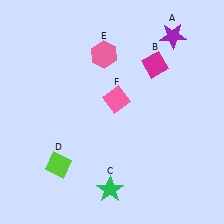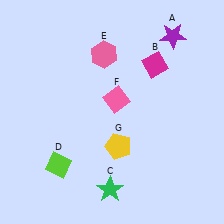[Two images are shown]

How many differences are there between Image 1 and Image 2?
There is 1 difference between the two images.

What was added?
A yellow pentagon (G) was added in Image 2.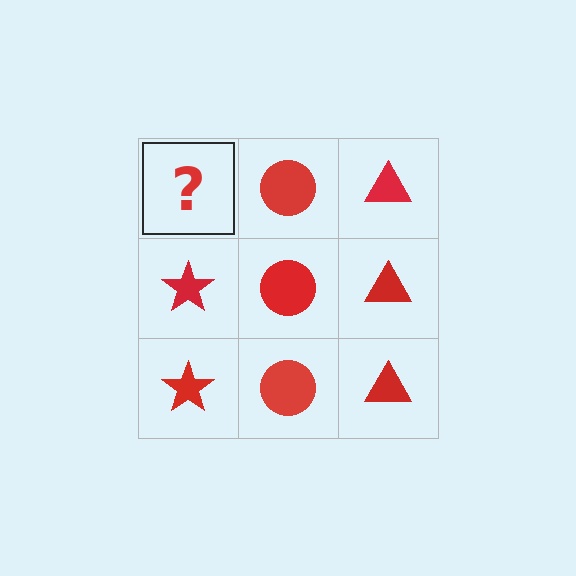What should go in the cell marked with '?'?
The missing cell should contain a red star.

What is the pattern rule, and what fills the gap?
The rule is that each column has a consistent shape. The gap should be filled with a red star.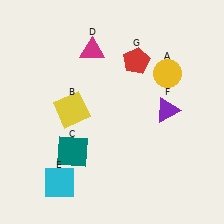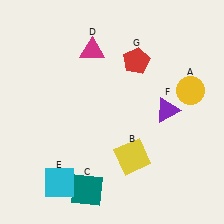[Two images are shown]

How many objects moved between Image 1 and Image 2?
3 objects moved between the two images.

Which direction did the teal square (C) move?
The teal square (C) moved down.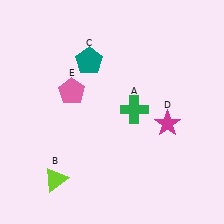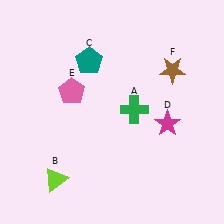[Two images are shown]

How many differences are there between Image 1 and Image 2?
There is 1 difference between the two images.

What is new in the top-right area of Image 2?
A brown star (F) was added in the top-right area of Image 2.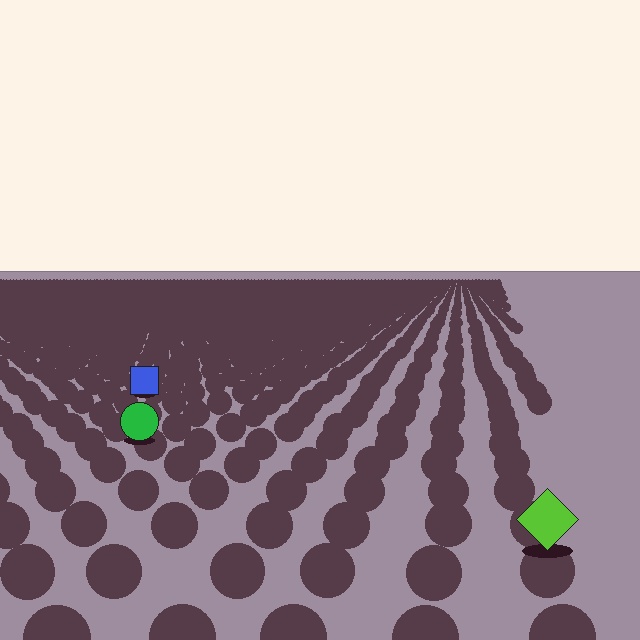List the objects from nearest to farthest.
From nearest to farthest: the lime diamond, the green circle, the blue square.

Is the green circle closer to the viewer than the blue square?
Yes. The green circle is closer — you can tell from the texture gradient: the ground texture is coarser near it.